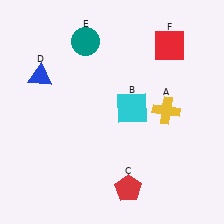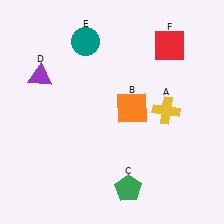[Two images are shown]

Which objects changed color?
B changed from cyan to orange. C changed from red to green. D changed from blue to purple.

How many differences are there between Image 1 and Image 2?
There are 3 differences between the two images.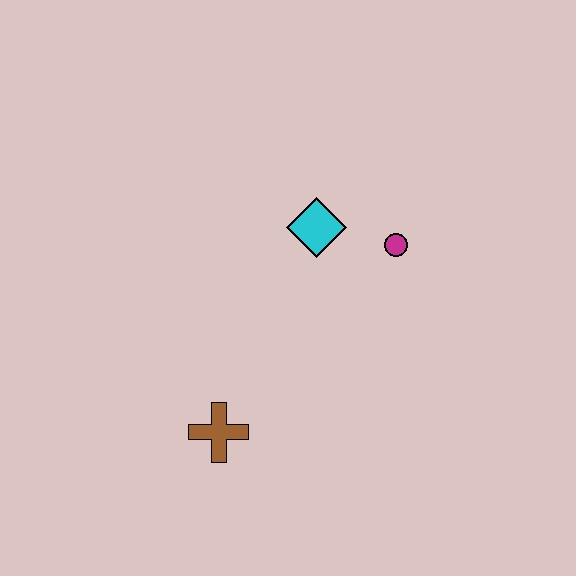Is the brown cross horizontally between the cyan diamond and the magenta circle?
No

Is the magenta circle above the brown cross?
Yes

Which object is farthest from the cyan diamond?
The brown cross is farthest from the cyan diamond.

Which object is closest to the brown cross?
The cyan diamond is closest to the brown cross.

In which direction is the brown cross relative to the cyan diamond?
The brown cross is below the cyan diamond.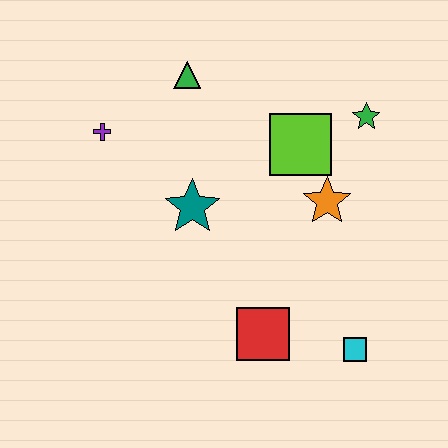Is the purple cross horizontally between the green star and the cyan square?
No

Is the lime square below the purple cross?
Yes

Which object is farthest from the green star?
The purple cross is farthest from the green star.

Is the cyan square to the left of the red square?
No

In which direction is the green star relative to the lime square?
The green star is to the right of the lime square.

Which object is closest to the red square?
The cyan square is closest to the red square.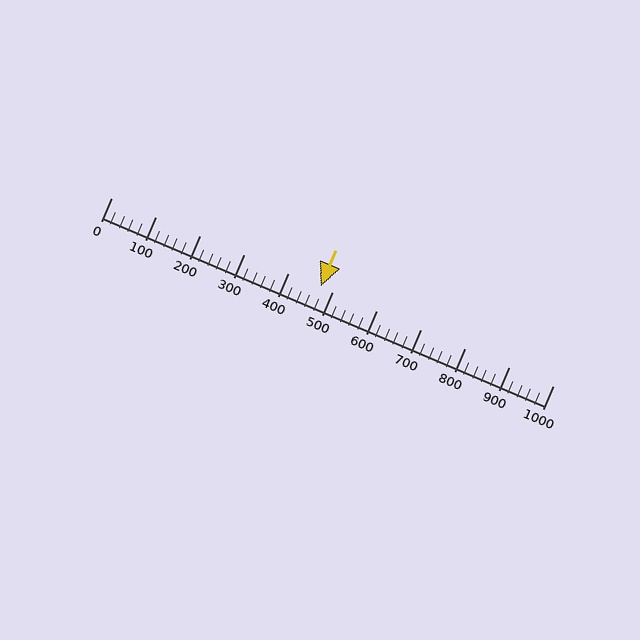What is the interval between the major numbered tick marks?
The major tick marks are spaced 100 units apart.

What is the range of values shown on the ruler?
The ruler shows values from 0 to 1000.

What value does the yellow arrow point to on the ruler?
The yellow arrow points to approximately 474.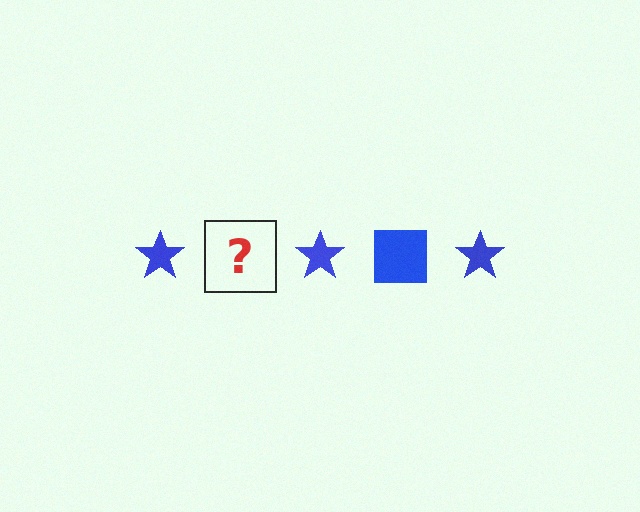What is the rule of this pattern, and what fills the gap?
The rule is that the pattern cycles through star, square shapes in blue. The gap should be filled with a blue square.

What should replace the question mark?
The question mark should be replaced with a blue square.